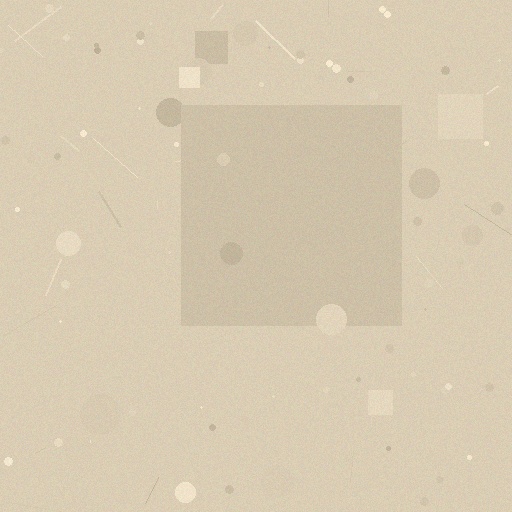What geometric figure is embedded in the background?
A square is embedded in the background.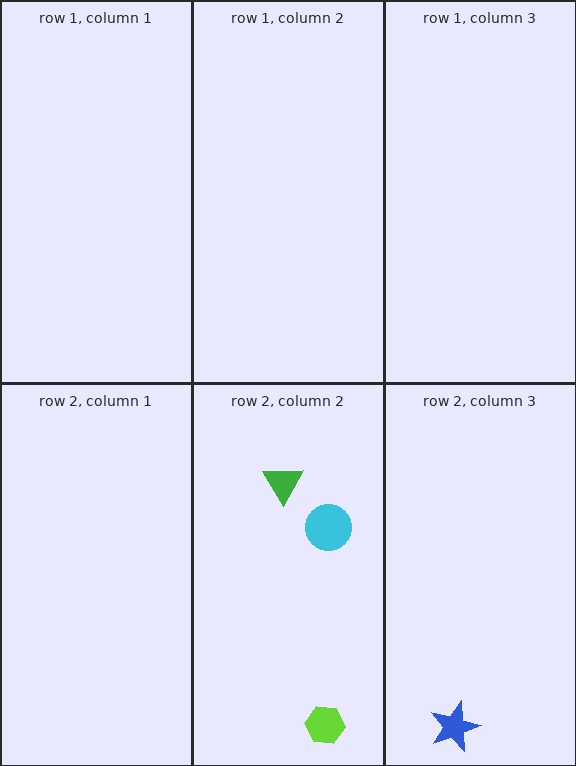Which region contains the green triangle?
The row 2, column 2 region.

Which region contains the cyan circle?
The row 2, column 2 region.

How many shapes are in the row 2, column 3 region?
1.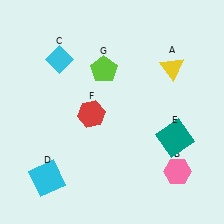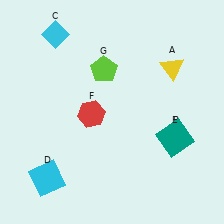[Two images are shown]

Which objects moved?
The objects that moved are: the pink hexagon (B), the cyan diamond (C).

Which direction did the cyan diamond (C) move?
The cyan diamond (C) moved up.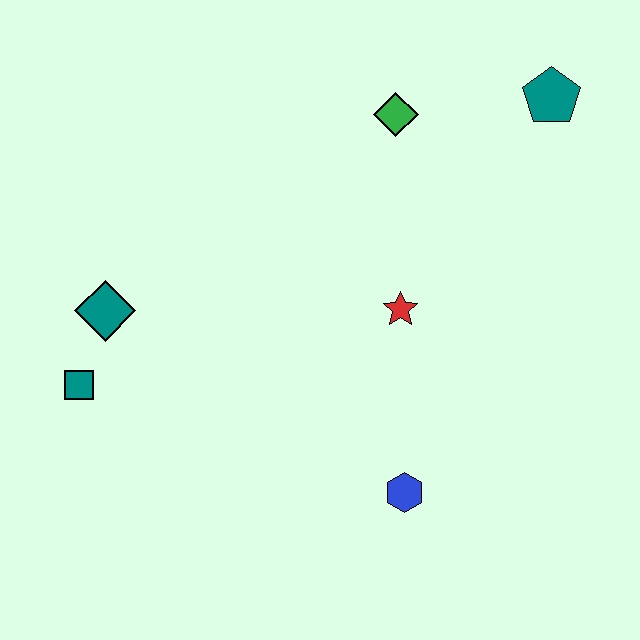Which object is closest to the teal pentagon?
The green diamond is closest to the teal pentagon.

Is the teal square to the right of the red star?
No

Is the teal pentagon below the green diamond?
No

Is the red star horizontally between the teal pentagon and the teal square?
Yes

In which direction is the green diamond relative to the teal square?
The green diamond is to the right of the teal square.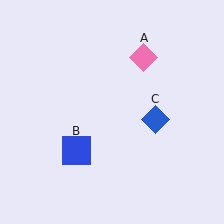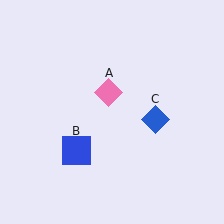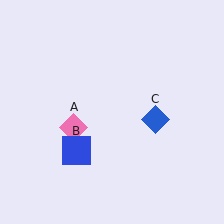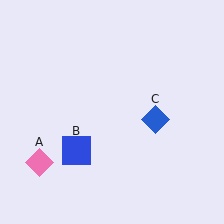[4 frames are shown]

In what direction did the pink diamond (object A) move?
The pink diamond (object A) moved down and to the left.